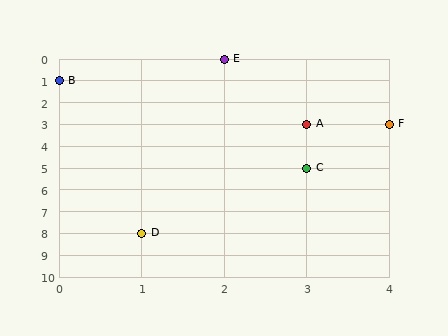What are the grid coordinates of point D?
Point D is at grid coordinates (1, 8).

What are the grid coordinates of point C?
Point C is at grid coordinates (3, 5).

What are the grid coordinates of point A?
Point A is at grid coordinates (3, 3).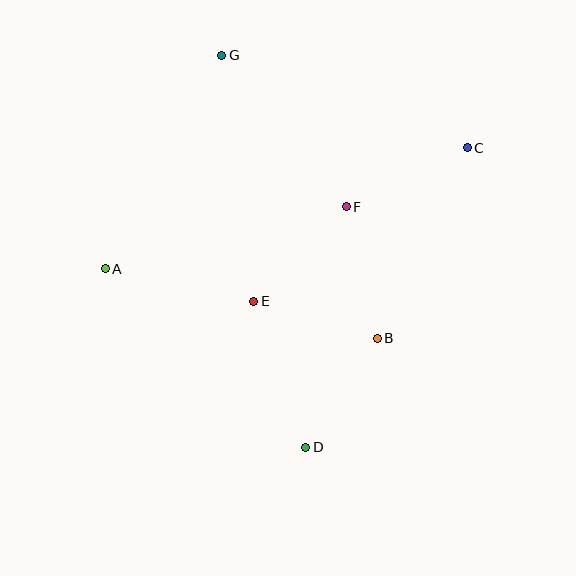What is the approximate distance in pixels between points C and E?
The distance between C and E is approximately 263 pixels.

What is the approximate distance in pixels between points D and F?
The distance between D and F is approximately 244 pixels.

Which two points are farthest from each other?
Points D and G are farthest from each other.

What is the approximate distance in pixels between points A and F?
The distance between A and F is approximately 249 pixels.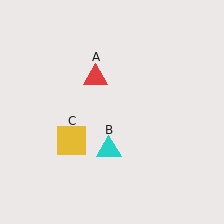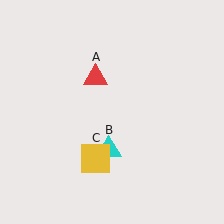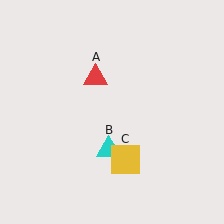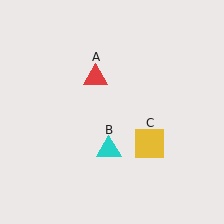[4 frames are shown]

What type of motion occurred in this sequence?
The yellow square (object C) rotated counterclockwise around the center of the scene.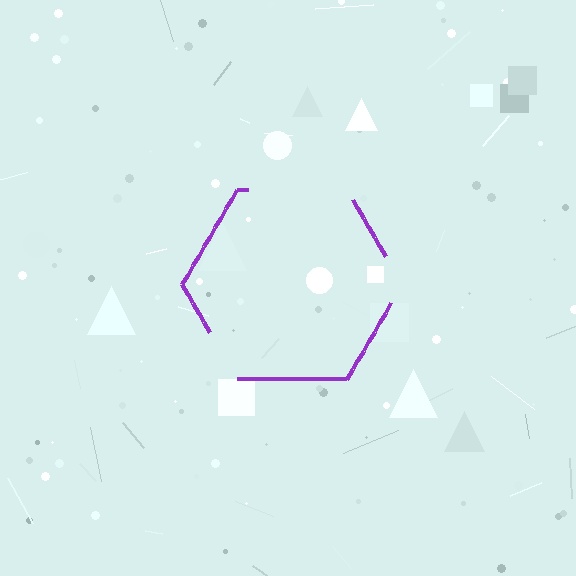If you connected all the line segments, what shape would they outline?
They would outline a hexagon.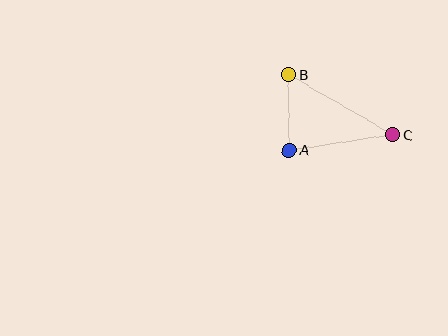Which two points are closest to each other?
Points A and B are closest to each other.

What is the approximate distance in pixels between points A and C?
The distance between A and C is approximately 105 pixels.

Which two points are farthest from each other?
Points B and C are farthest from each other.